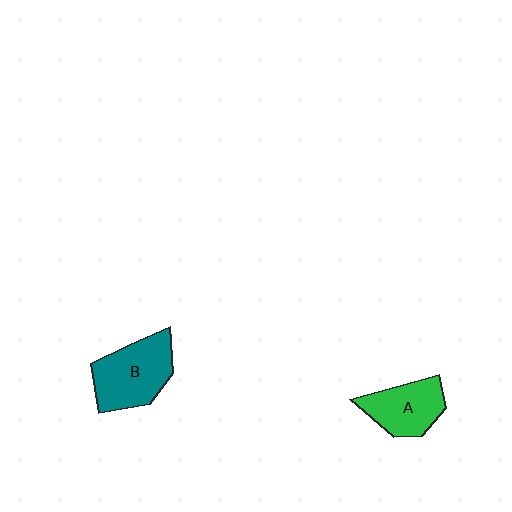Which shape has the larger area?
Shape B (teal).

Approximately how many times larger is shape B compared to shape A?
Approximately 1.3 times.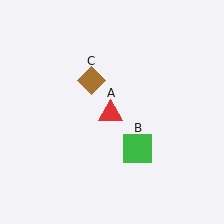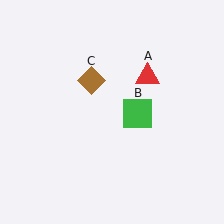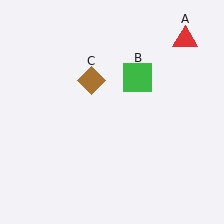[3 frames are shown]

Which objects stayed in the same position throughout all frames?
Brown diamond (object C) remained stationary.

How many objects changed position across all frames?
2 objects changed position: red triangle (object A), green square (object B).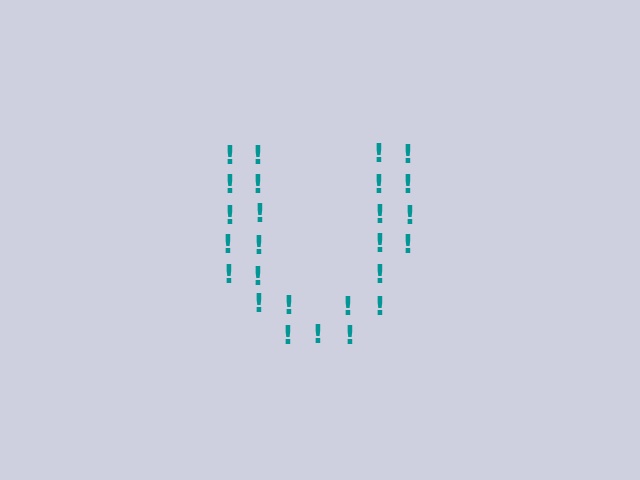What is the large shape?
The large shape is the letter U.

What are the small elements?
The small elements are exclamation marks.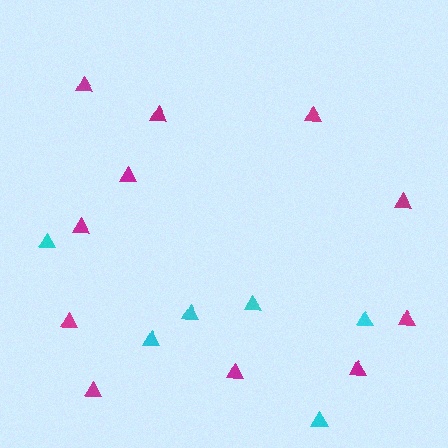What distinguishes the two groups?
There are 2 groups: one group of cyan triangles (6) and one group of magenta triangles (11).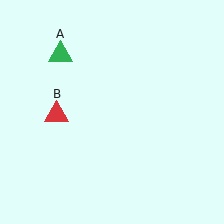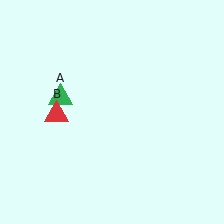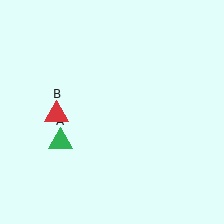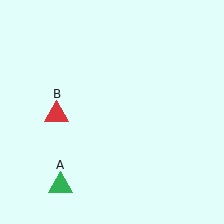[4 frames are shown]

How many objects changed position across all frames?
1 object changed position: green triangle (object A).